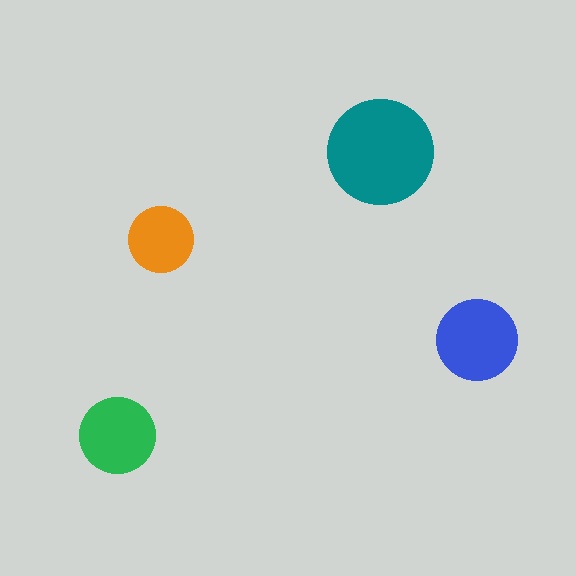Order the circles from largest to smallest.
the teal one, the blue one, the green one, the orange one.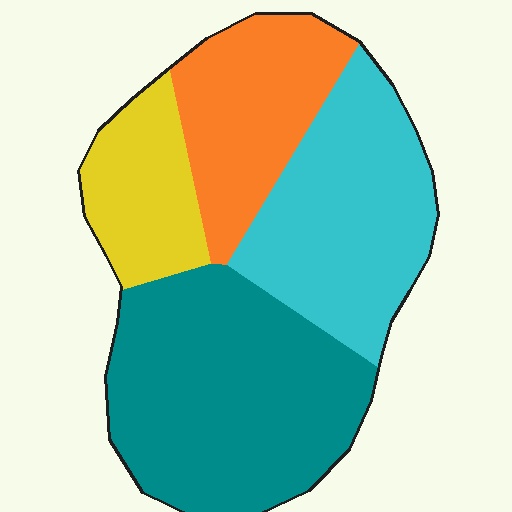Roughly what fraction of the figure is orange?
Orange takes up less than a quarter of the figure.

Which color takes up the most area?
Teal, at roughly 40%.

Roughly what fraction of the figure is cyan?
Cyan covers around 30% of the figure.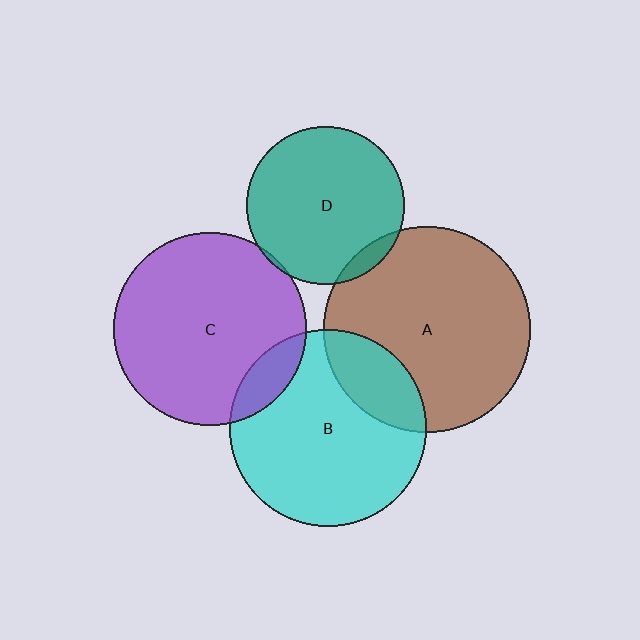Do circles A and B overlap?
Yes.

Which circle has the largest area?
Circle A (brown).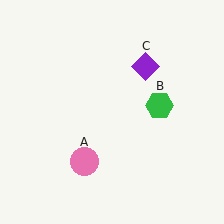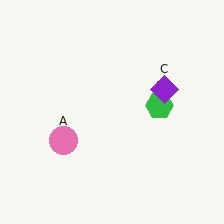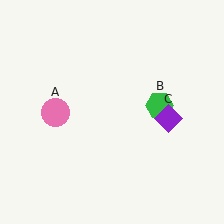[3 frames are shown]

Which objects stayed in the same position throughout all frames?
Green hexagon (object B) remained stationary.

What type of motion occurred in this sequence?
The pink circle (object A), purple diamond (object C) rotated clockwise around the center of the scene.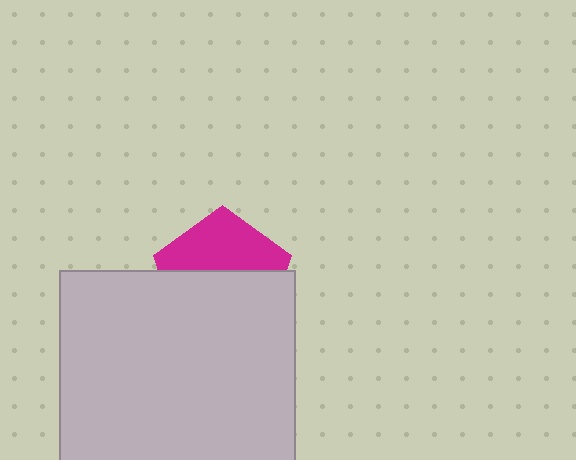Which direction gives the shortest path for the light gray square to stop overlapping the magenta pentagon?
Moving down gives the shortest separation.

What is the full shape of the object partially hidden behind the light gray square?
The partially hidden object is a magenta pentagon.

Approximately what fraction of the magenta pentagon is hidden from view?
Roughly 58% of the magenta pentagon is hidden behind the light gray square.